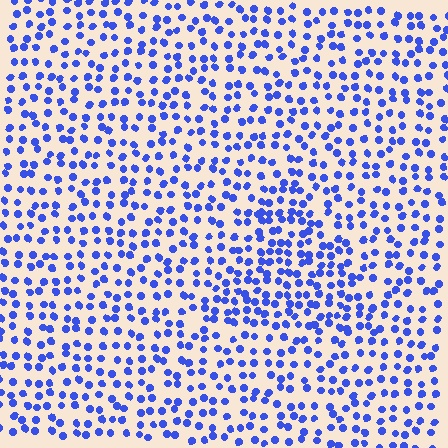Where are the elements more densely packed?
The elements are more densely packed inside the triangle boundary.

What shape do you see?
I see a triangle.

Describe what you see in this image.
The image contains small blue elements arranged at two different densities. A triangle-shaped region is visible where the elements are more densely packed than the surrounding area.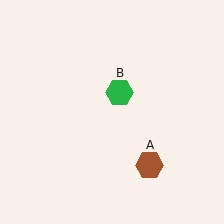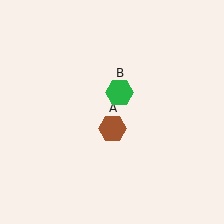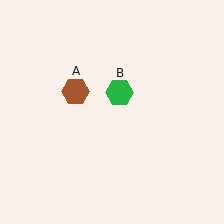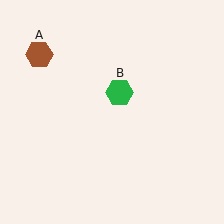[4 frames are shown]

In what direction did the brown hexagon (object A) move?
The brown hexagon (object A) moved up and to the left.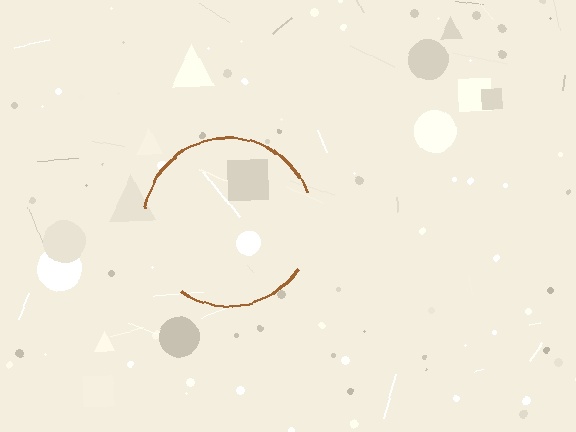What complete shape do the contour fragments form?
The contour fragments form a circle.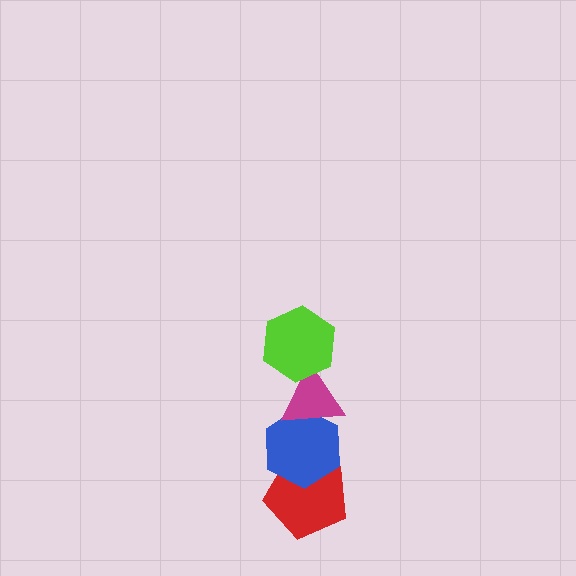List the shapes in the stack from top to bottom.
From top to bottom: the lime hexagon, the magenta triangle, the blue hexagon, the red pentagon.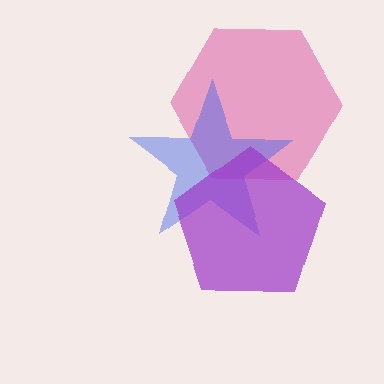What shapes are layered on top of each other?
The layered shapes are: a magenta hexagon, a blue star, a purple pentagon.